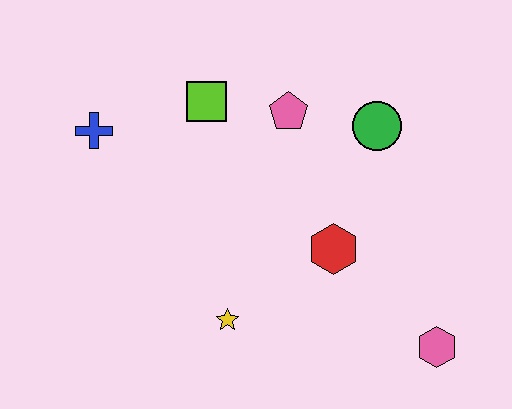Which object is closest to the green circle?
The pink pentagon is closest to the green circle.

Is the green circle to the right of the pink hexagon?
No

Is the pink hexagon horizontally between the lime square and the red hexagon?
No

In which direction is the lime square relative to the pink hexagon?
The lime square is above the pink hexagon.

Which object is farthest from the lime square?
The pink hexagon is farthest from the lime square.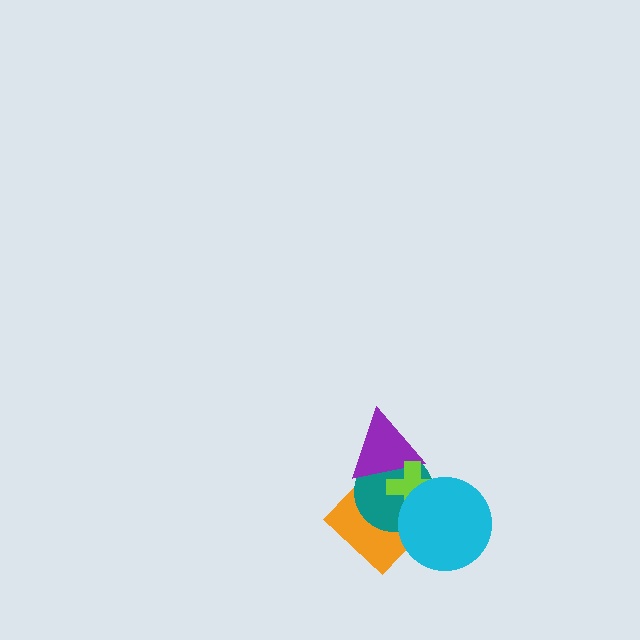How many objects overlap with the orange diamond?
4 objects overlap with the orange diamond.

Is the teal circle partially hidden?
Yes, it is partially covered by another shape.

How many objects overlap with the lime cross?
4 objects overlap with the lime cross.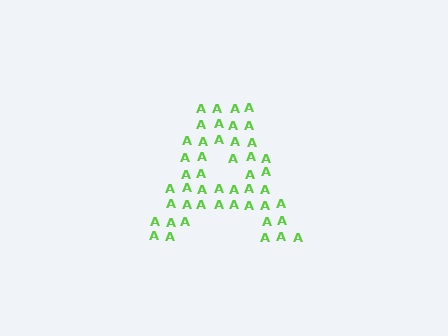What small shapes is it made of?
It is made of small letter A's.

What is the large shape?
The large shape is the letter A.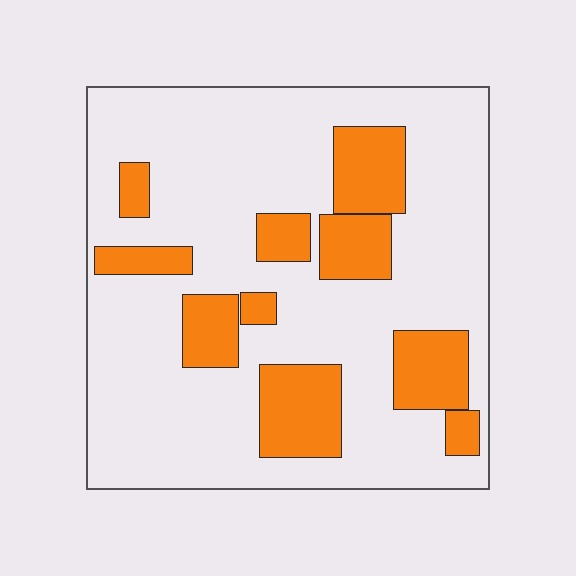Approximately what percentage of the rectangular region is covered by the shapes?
Approximately 25%.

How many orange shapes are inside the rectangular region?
10.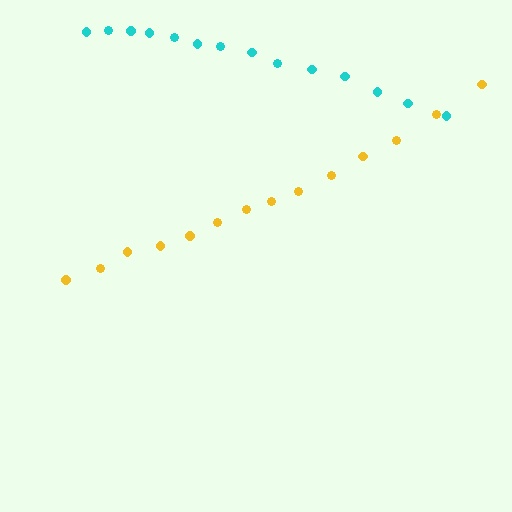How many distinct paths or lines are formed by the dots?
There are 2 distinct paths.